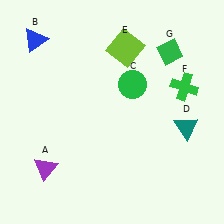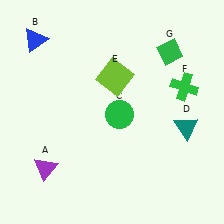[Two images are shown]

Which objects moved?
The objects that moved are: the green circle (C), the lime square (E).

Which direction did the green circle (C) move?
The green circle (C) moved down.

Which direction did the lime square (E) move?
The lime square (E) moved down.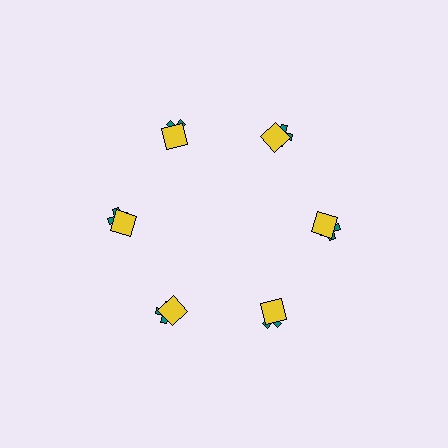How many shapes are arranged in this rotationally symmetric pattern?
There are 12 shapes, arranged in 6 groups of 2.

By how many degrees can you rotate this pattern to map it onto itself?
The pattern maps onto itself every 60 degrees of rotation.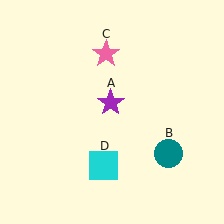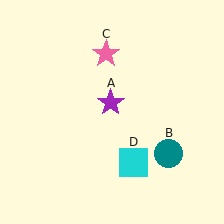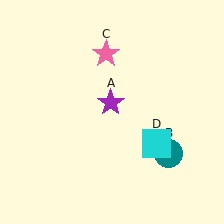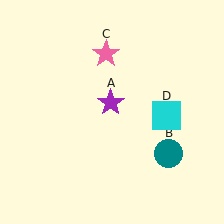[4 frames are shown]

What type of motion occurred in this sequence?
The cyan square (object D) rotated counterclockwise around the center of the scene.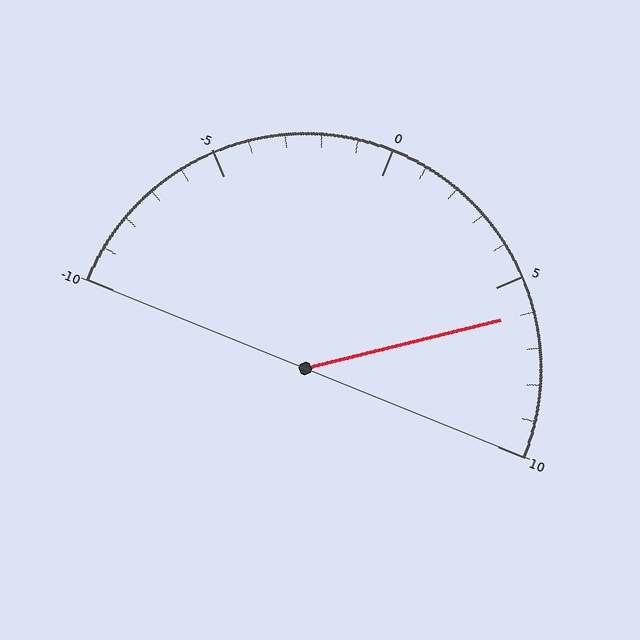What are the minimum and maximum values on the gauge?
The gauge ranges from -10 to 10.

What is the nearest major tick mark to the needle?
The nearest major tick mark is 5.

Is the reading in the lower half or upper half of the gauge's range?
The reading is in the upper half of the range (-10 to 10).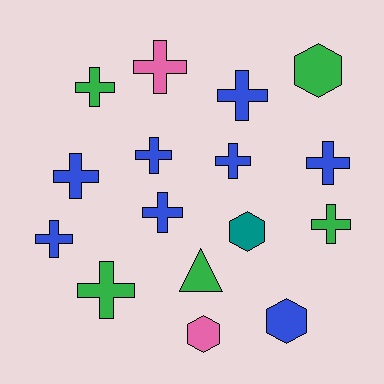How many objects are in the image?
There are 16 objects.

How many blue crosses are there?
There are 7 blue crosses.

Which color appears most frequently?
Blue, with 8 objects.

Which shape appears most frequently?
Cross, with 11 objects.